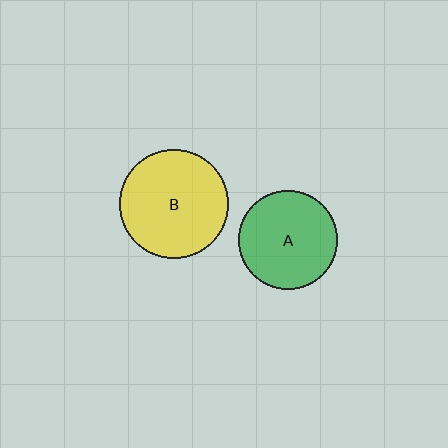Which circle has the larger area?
Circle B (yellow).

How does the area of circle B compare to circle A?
Approximately 1.2 times.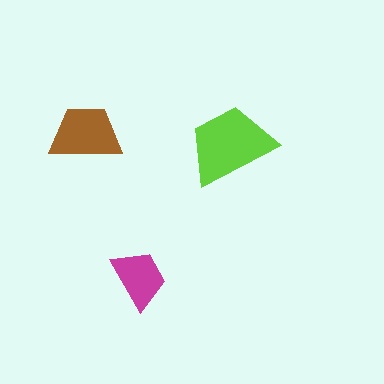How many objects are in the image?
There are 3 objects in the image.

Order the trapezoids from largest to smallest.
the lime one, the brown one, the magenta one.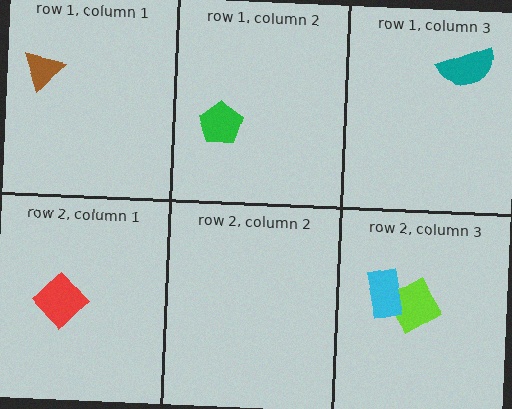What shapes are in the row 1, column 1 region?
The brown triangle.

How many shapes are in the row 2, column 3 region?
2.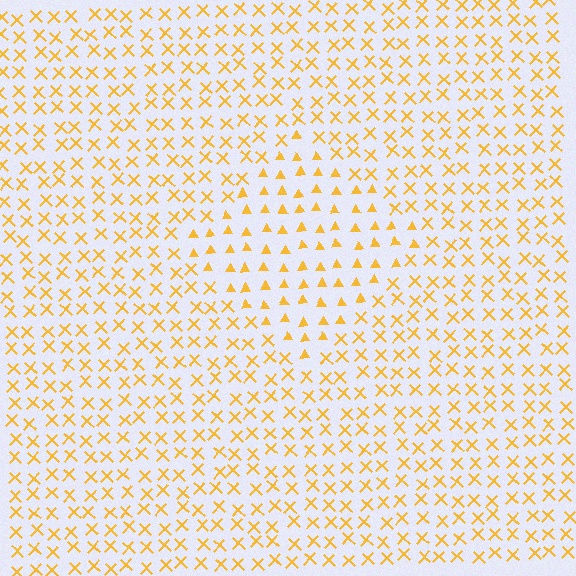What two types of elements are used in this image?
The image uses triangles inside the diamond region and X marks outside it.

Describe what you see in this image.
The image is filled with small yellow elements arranged in a uniform grid. A diamond-shaped region contains triangles, while the surrounding area contains X marks. The boundary is defined purely by the change in element shape.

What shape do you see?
I see a diamond.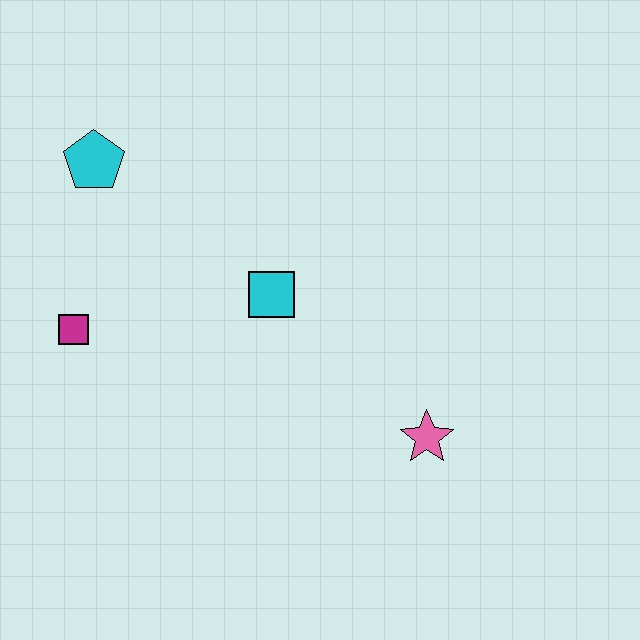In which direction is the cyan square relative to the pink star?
The cyan square is to the left of the pink star.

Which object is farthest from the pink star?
The cyan pentagon is farthest from the pink star.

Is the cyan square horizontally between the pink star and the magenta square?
Yes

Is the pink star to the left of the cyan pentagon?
No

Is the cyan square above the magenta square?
Yes